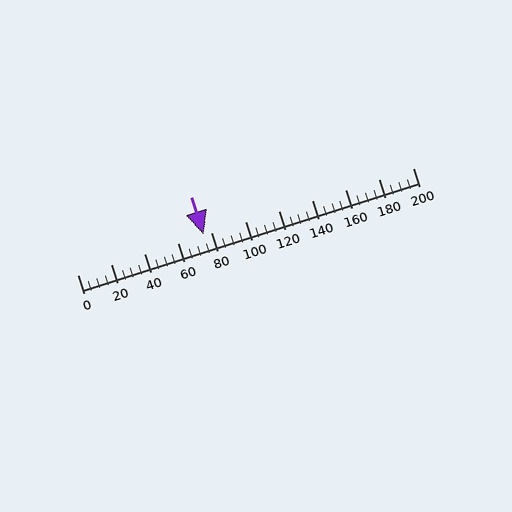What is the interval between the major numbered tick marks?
The major tick marks are spaced 20 units apart.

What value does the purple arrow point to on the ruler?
The purple arrow points to approximately 75.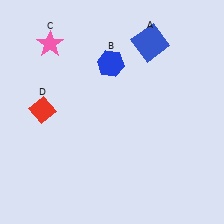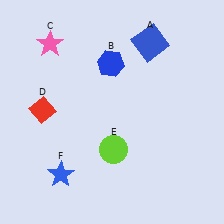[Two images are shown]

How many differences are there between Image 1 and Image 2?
There are 2 differences between the two images.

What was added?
A lime circle (E), a blue star (F) were added in Image 2.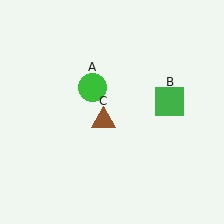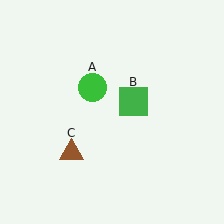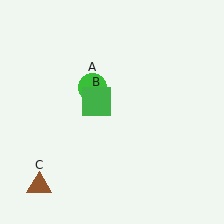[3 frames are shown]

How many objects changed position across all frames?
2 objects changed position: green square (object B), brown triangle (object C).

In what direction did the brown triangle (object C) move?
The brown triangle (object C) moved down and to the left.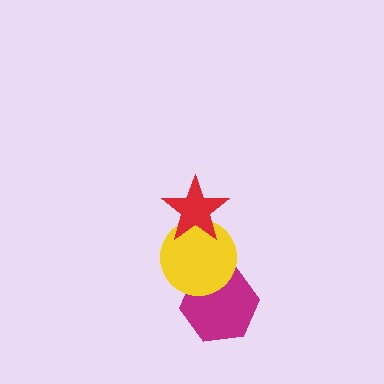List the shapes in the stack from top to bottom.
From top to bottom: the red star, the yellow circle, the magenta hexagon.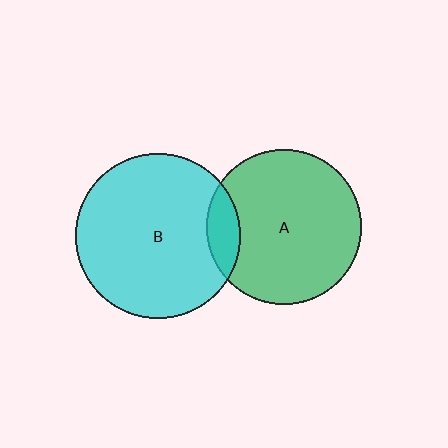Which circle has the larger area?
Circle B (cyan).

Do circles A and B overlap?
Yes.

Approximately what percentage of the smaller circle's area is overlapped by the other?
Approximately 10%.